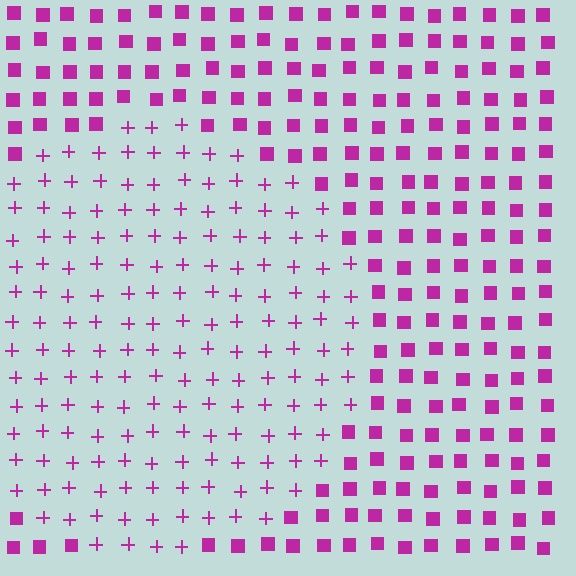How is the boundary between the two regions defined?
The boundary is defined by a change in element shape: plus signs inside vs. squares outside. All elements share the same color and spacing.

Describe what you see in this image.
The image is filled with small magenta elements arranged in a uniform grid. A circle-shaped region contains plus signs, while the surrounding area contains squares. The boundary is defined purely by the change in element shape.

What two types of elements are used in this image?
The image uses plus signs inside the circle region and squares outside it.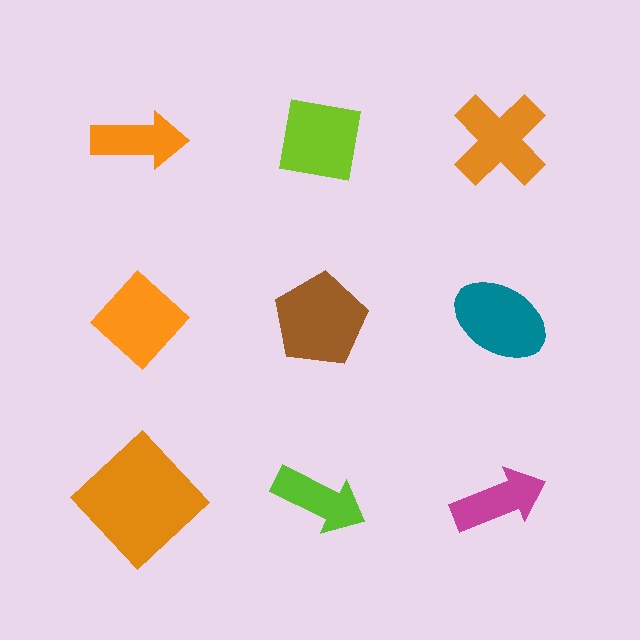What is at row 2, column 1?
An orange diamond.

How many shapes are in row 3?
3 shapes.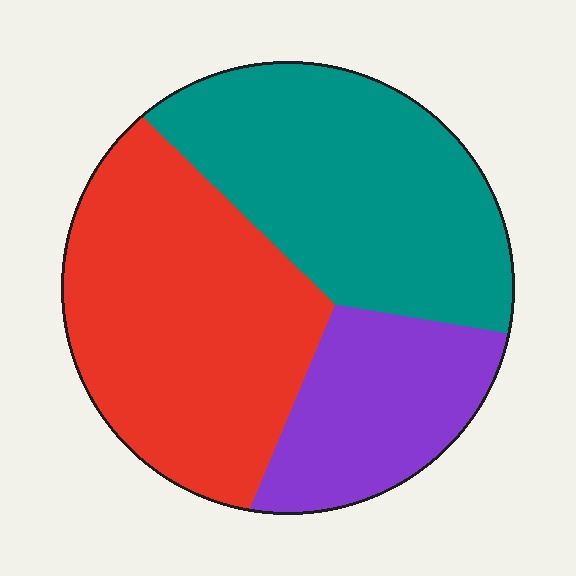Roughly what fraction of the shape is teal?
Teal covers 38% of the shape.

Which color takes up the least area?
Purple, at roughly 20%.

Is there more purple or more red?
Red.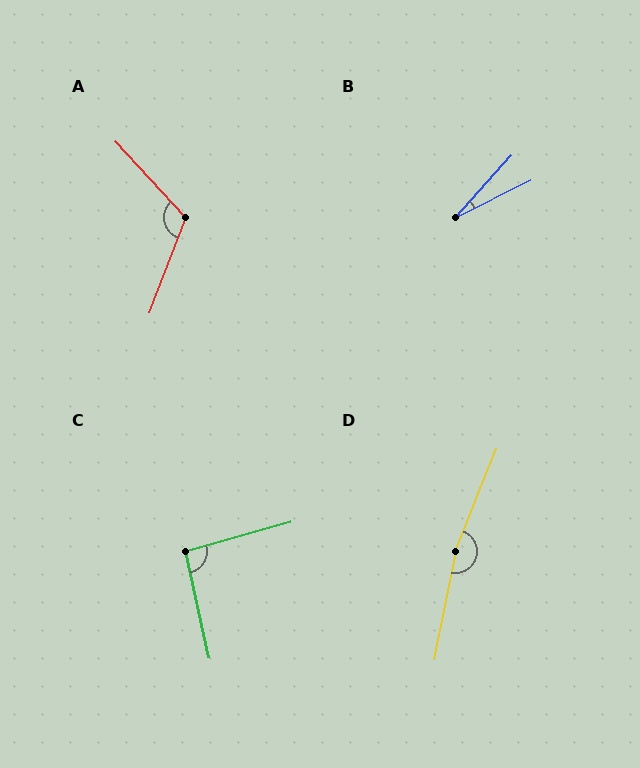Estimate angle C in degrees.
Approximately 93 degrees.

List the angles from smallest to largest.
B (21°), C (93°), A (117°), D (169°).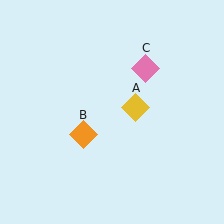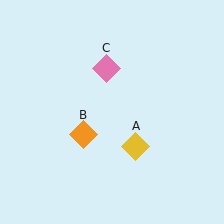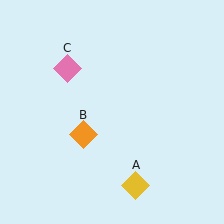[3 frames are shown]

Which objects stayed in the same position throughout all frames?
Orange diamond (object B) remained stationary.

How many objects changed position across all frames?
2 objects changed position: yellow diamond (object A), pink diamond (object C).